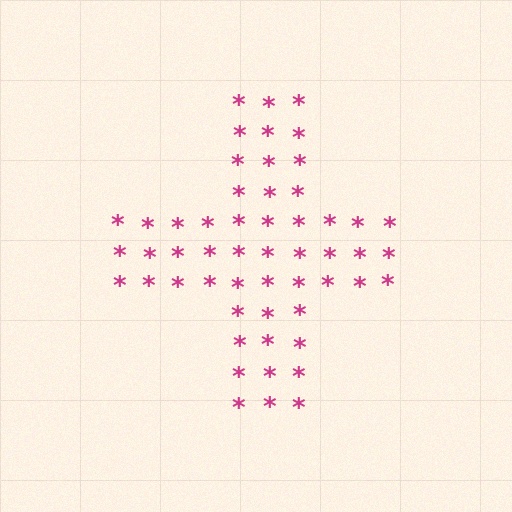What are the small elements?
The small elements are asterisks.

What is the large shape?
The large shape is a cross.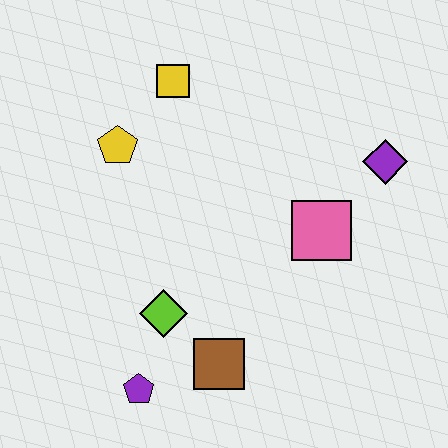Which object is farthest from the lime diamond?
The purple diamond is farthest from the lime diamond.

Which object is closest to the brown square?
The lime diamond is closest to the brown square.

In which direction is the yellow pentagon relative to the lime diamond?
The yellow pentagon is above the lime diamond.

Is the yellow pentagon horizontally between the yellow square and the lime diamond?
No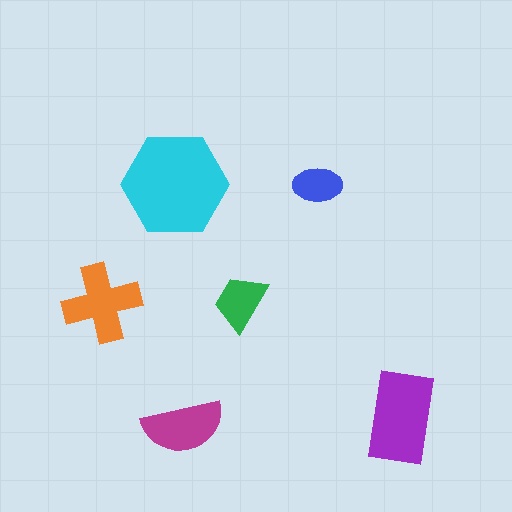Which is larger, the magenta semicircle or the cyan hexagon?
The cyan hexagon.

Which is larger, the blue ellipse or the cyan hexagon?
The cyan hexagon.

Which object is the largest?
The cyan hexagon.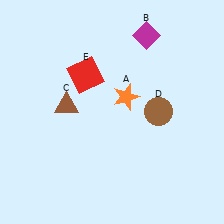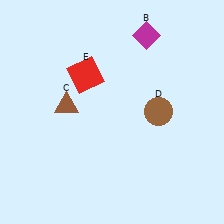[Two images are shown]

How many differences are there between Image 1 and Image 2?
There is 1 difference between the two images.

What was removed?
The orange star (A) was removed in Image 2.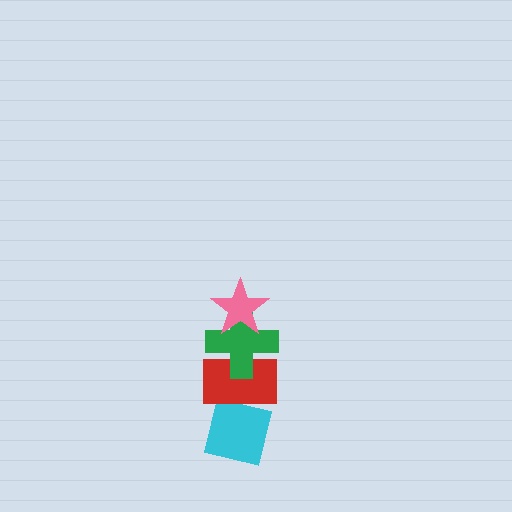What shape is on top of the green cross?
The pink star is on top of the green cross.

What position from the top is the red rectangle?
The red rectangle is 3rd from the top.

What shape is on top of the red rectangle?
The green cross is on top of the red rectangle.